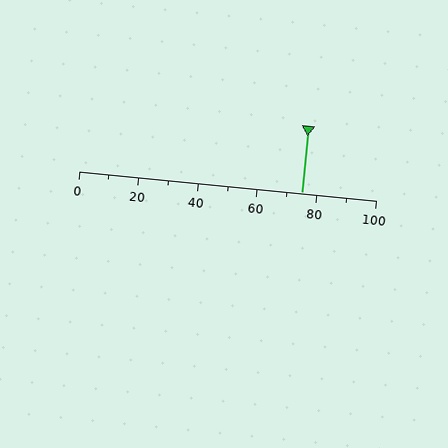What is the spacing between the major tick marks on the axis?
The major ticks are spaced 20 apart.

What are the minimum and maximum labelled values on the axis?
The axis runs from 0 to 100.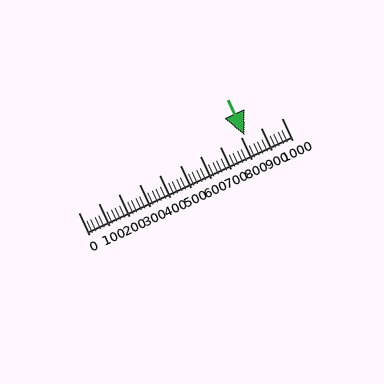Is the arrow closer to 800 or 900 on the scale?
The arrow is closer to 800.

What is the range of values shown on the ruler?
The ruler shows values from 0 to 1000.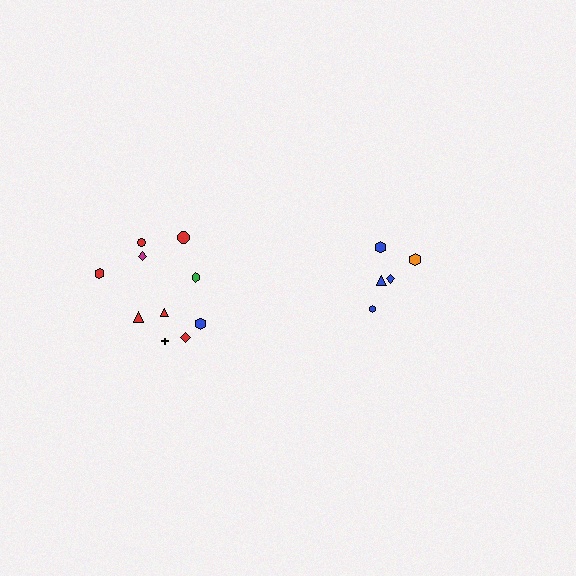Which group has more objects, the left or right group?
The left group.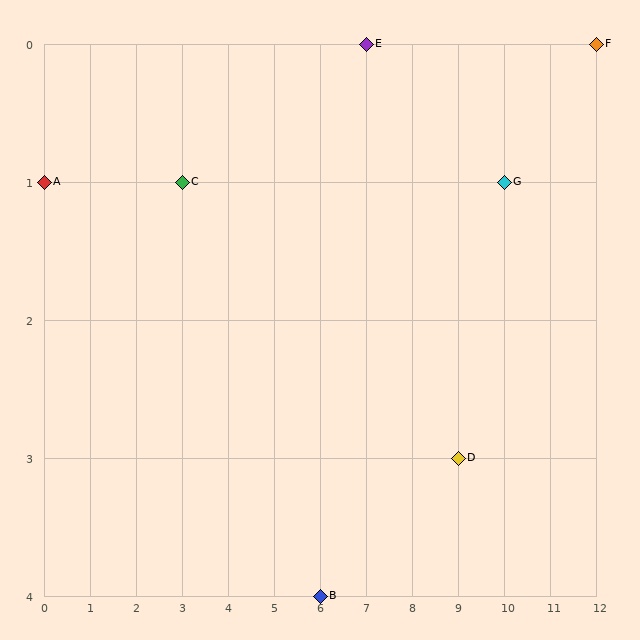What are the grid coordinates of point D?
Point D is at grid coordinates (9, 3).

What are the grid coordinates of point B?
Point B is at grid coordinates (6, 4).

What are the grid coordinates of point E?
Point E is at grid coordinates (7, 0).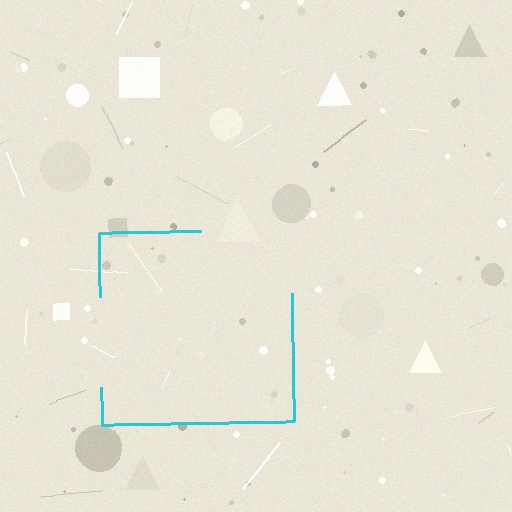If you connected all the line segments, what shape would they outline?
They would outline a square.